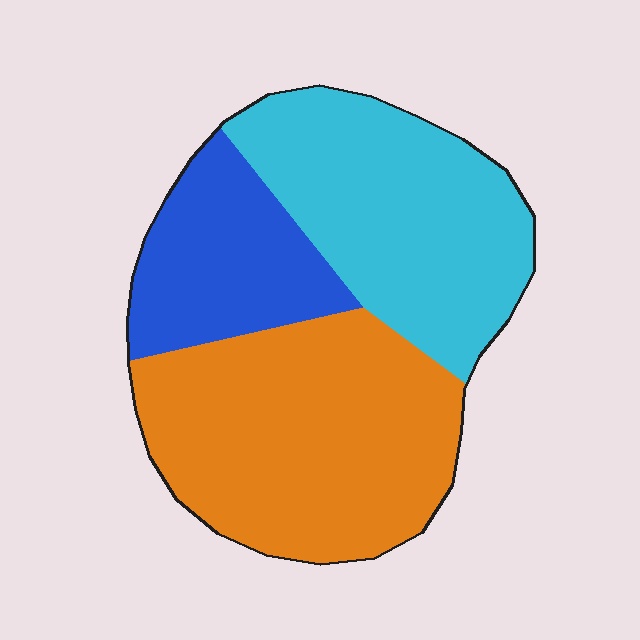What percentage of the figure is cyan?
Cyan covers around 35% of the figure.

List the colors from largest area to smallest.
From largest to smallest: orange, cyan, blue.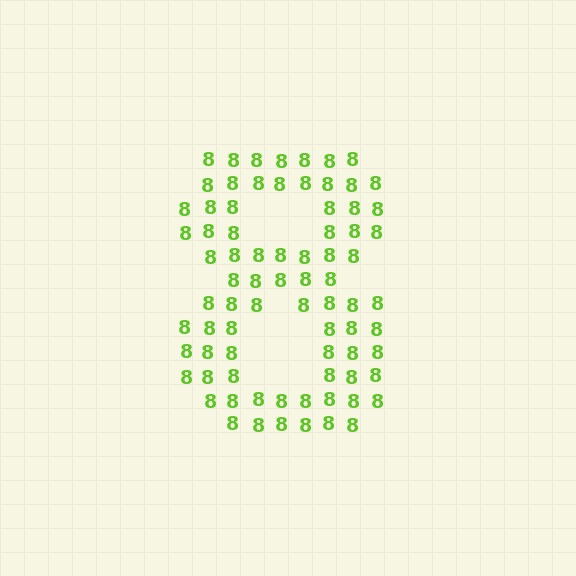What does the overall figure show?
The overall figure shows the digit 8.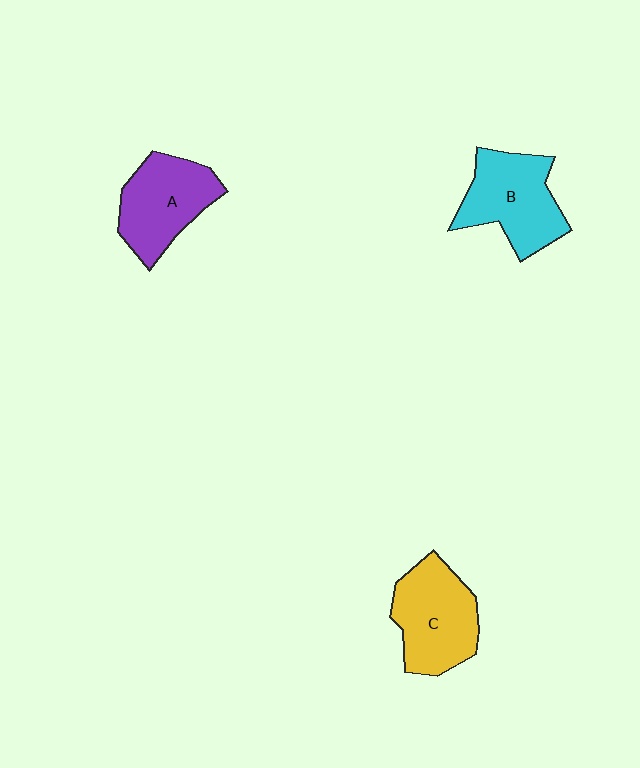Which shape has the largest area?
Shape B (cyan).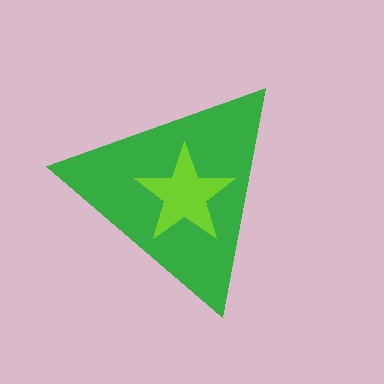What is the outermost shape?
The green triangle.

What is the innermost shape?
The lime star.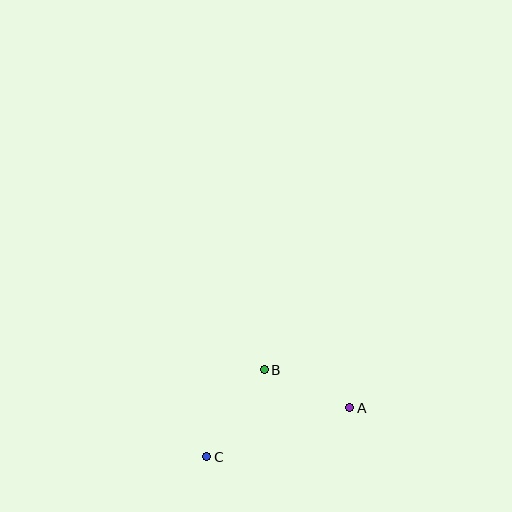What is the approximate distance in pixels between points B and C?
The distance between B and C is approximately 104 pixels.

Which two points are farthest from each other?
Points A and C are farthest from each other.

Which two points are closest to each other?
Points A and B are closest to each other.